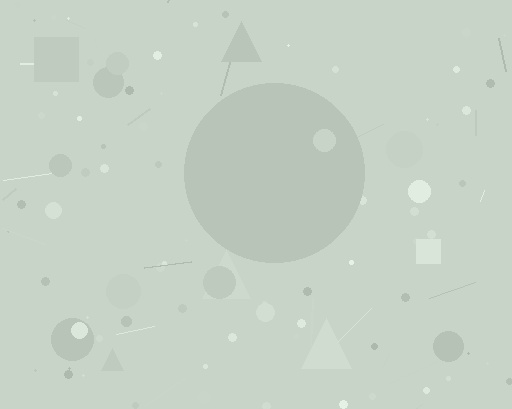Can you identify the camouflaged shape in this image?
The camouflaged shape is a circle.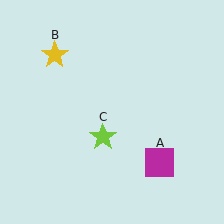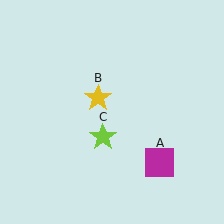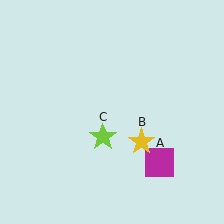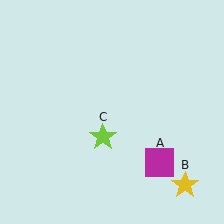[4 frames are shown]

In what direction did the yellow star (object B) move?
The yellow star (object B) moved down and to the right.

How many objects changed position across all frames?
1 object changed position: yellow star (object B).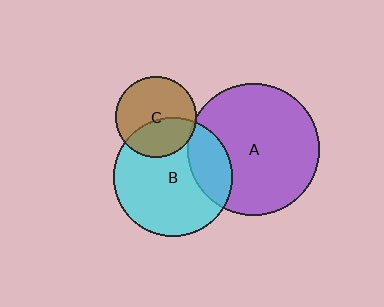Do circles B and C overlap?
Yes.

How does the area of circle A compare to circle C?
Approximately 2.6 times.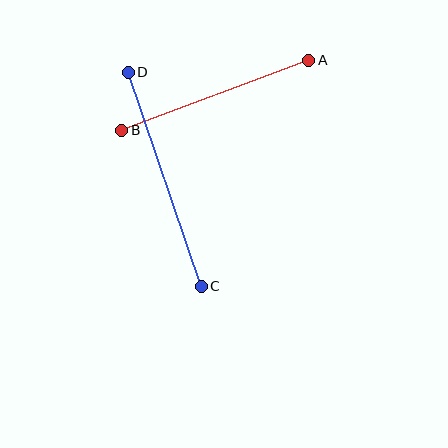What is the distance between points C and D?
The distance is approximately 226 pixels.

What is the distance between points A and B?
The distance is approximately 200 pixels.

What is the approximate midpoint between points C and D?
The midpoint is at approximately (165, 179) pixels.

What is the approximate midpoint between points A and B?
The midpoint is at approximately (215, 95) pixels.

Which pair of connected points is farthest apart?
Points C and D are farthest apart.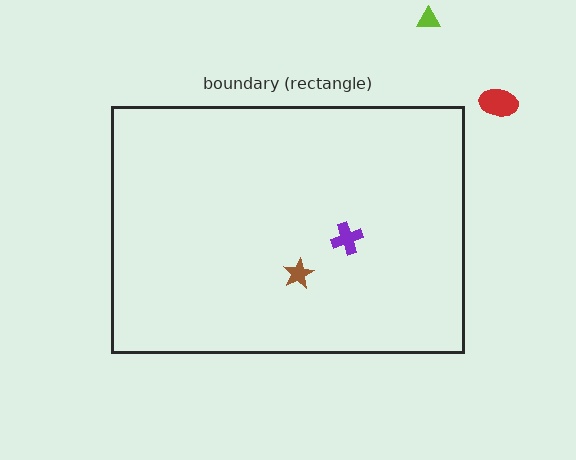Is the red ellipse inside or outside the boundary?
Outside.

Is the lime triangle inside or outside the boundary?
Outside.